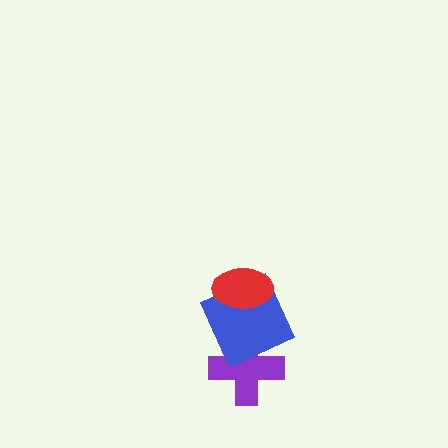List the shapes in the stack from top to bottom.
From top to bottom: the red ellipse, the blue square, the purple cross.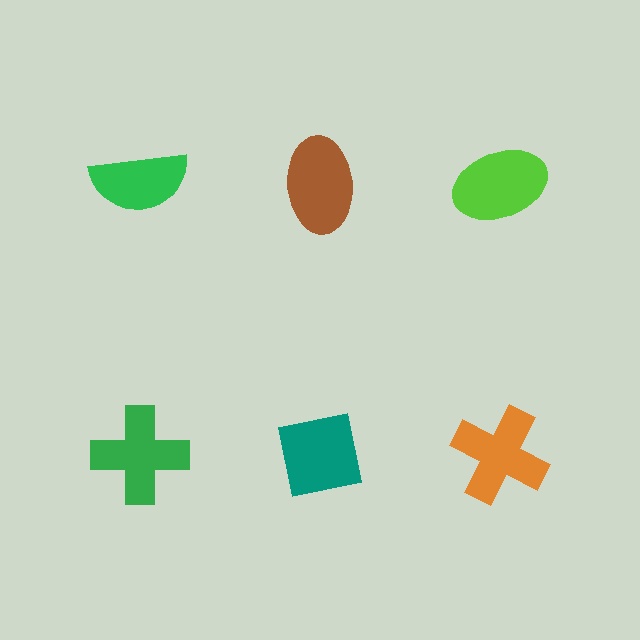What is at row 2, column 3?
An orange cross.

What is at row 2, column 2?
A teal square.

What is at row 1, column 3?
A lime ellipse.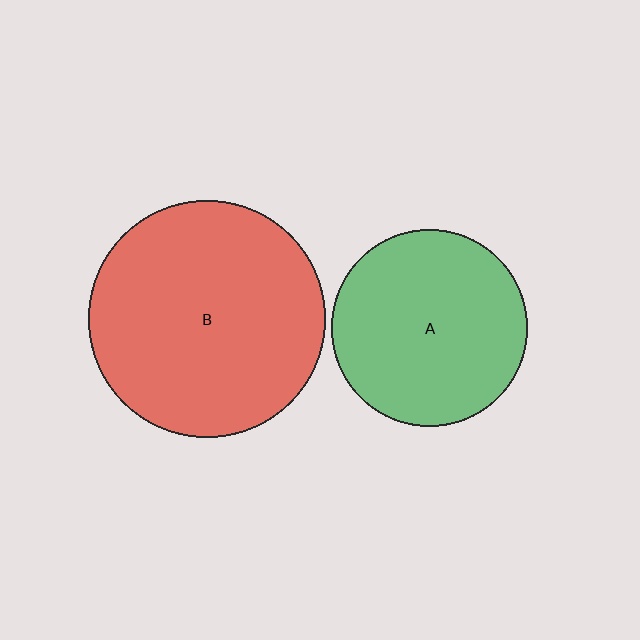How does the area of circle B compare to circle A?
Approximately 1.5 times.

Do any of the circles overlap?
No, none of the circles overlap.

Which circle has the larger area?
Circle B (red).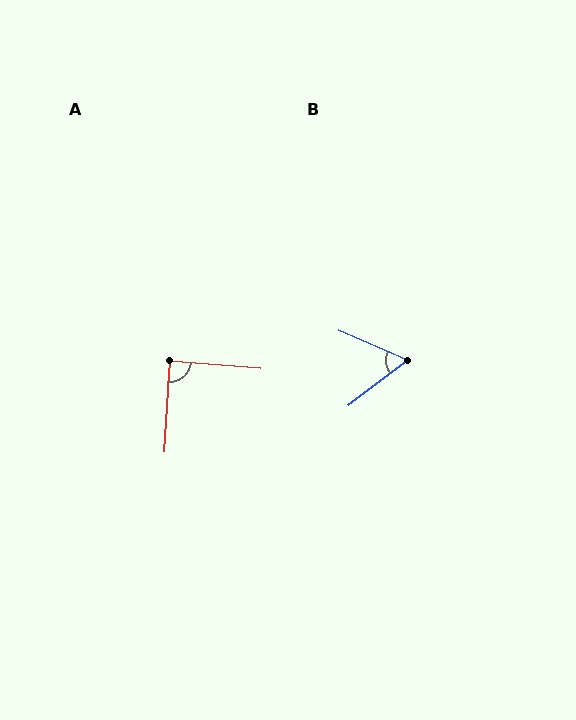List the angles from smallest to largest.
B (61°), A (89°).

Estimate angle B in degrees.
Approximately 61 degrees.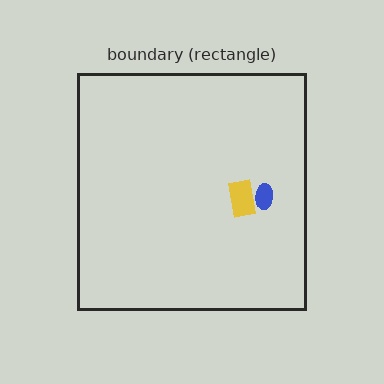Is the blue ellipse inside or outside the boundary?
Inside.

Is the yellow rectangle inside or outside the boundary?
Inside.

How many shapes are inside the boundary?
2 inside, 0 outside.